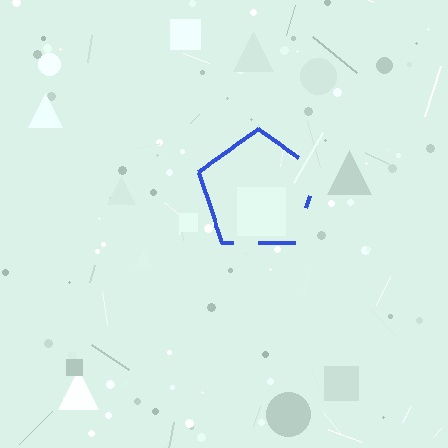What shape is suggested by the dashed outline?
The dashed outline suggests a pentagon.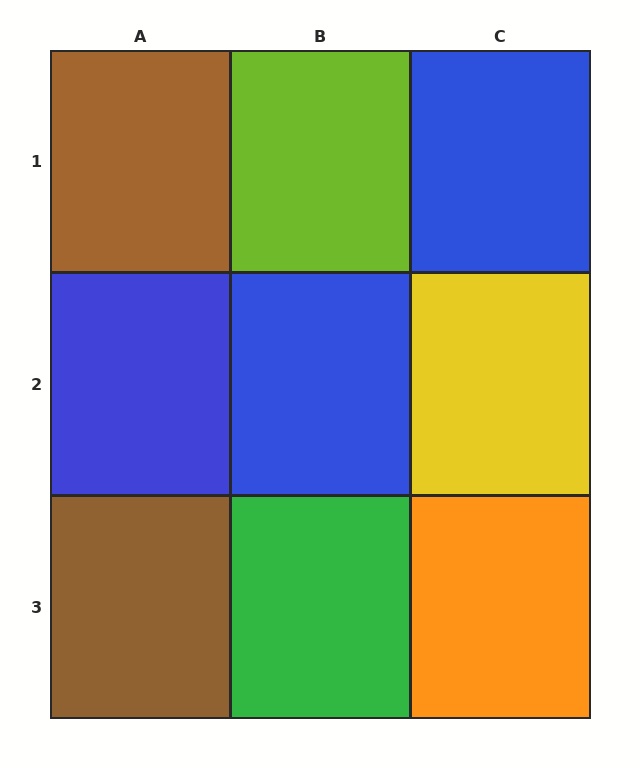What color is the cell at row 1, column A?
Brown.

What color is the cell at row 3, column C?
Orange.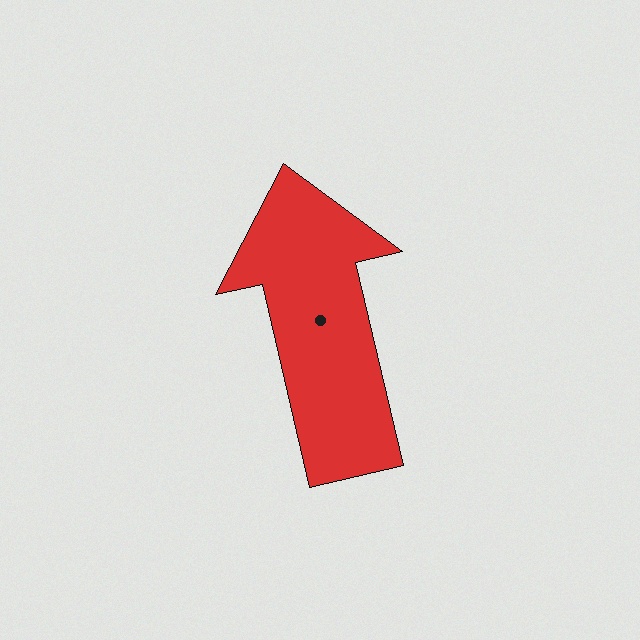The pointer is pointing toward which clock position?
Roughly 12 o'clock.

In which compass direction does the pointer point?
North.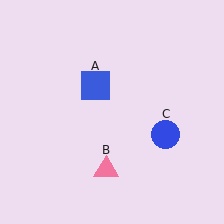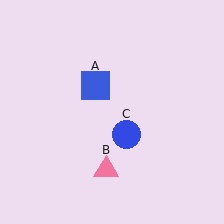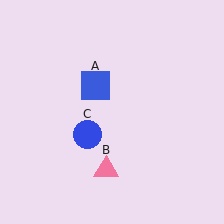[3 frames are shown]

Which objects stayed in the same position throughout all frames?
Blue square (object A) and pink triangle (object B) remained stationary.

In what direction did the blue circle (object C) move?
The blue circle (object C) moved left.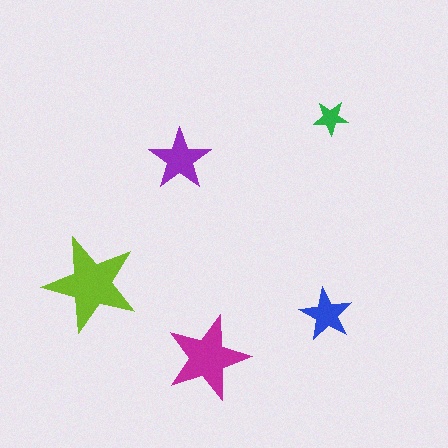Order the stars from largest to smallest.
the lime one, the magenta one, the purple one, the blue one, the green one.